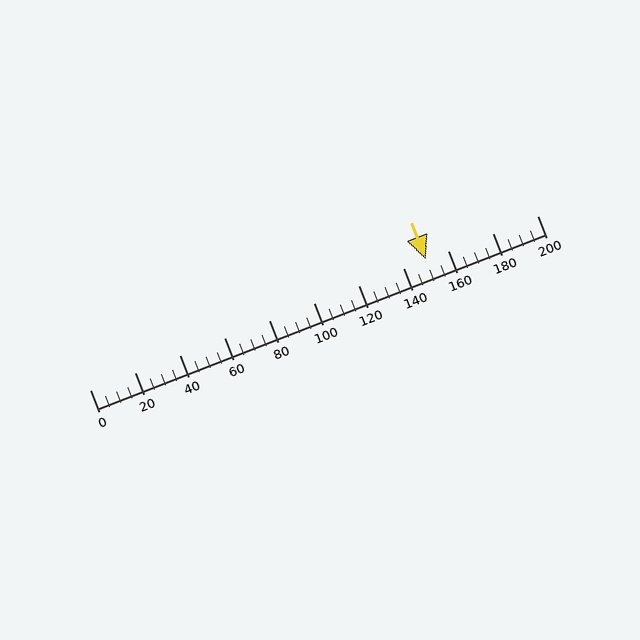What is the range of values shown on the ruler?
The ruler shows values from 0 to 200.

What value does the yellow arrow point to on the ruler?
The yellow arrow points to approximately 150.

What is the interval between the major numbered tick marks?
The major tick marks are spaced 20 units apart.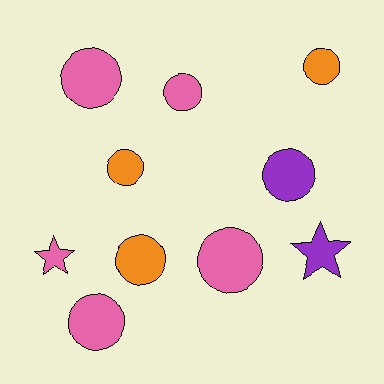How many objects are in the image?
There are 10 objects.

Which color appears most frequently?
Pink, with 5 objects.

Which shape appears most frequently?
Circle, with 8 objects.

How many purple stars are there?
There is 1 purple star.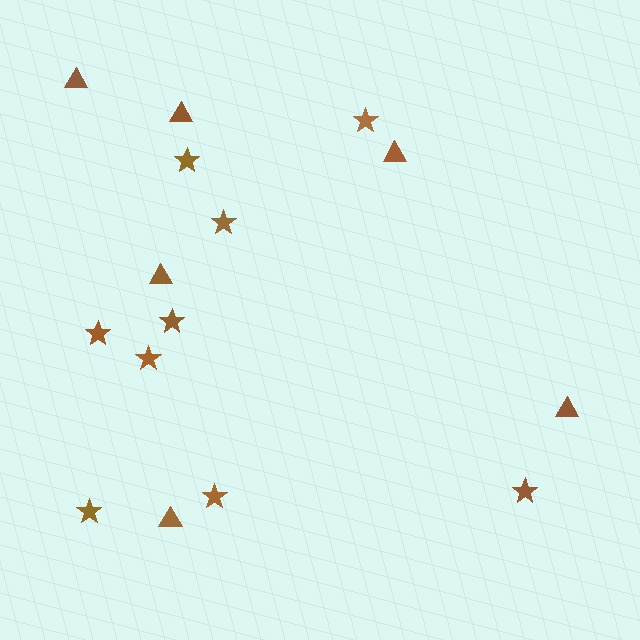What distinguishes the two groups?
There are 2 groups: one group of stars (9) and one group of triangles (6).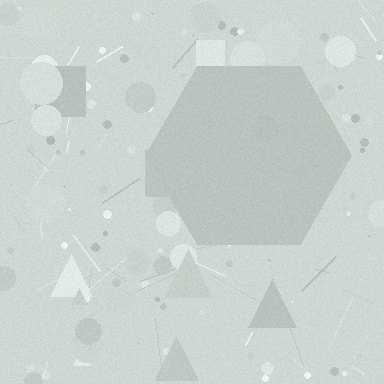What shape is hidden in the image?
A hexagon is hidden in the image.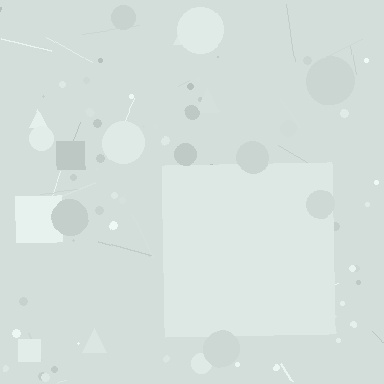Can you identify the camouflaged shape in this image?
The camouflaged shape is a square.